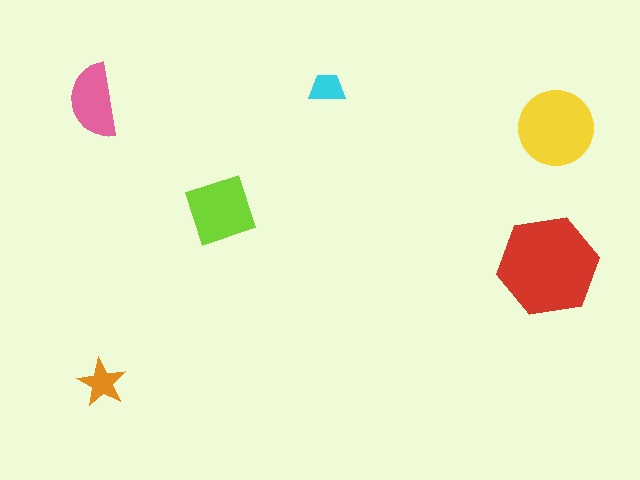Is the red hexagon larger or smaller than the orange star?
Larger.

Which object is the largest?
The red hexagon.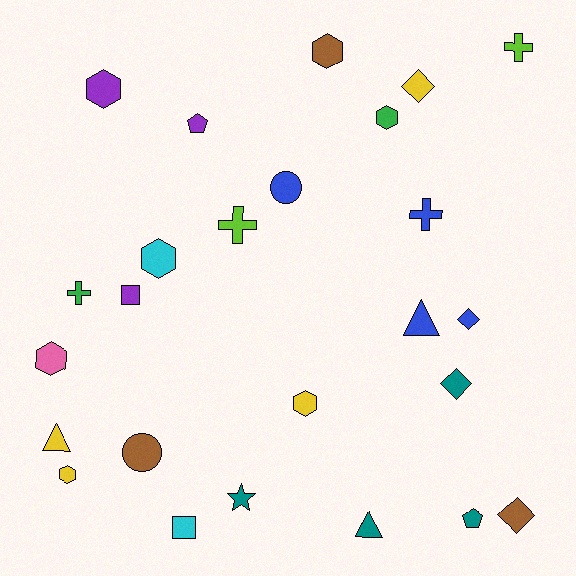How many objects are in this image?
There are 25 objects.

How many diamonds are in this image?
There are 4 diamonds.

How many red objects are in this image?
There are no red objects.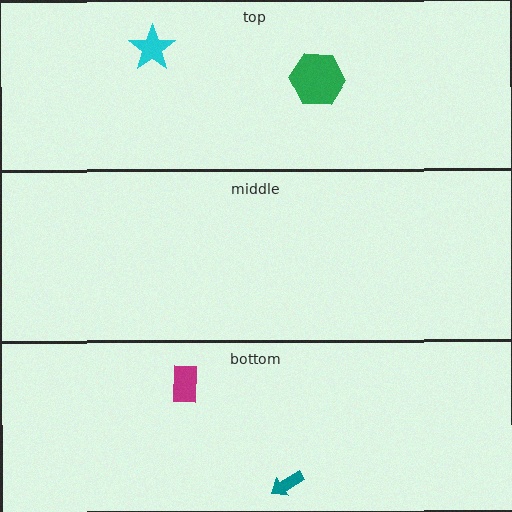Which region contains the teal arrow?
The bottom region.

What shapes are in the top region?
The cyan star, the green hexagon.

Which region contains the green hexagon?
The top region.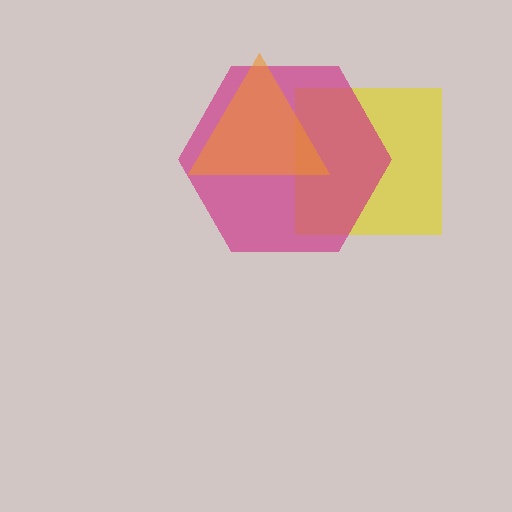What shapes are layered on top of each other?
The layered shapes are: a yellow square, a magenta hexagon, an orange triangle.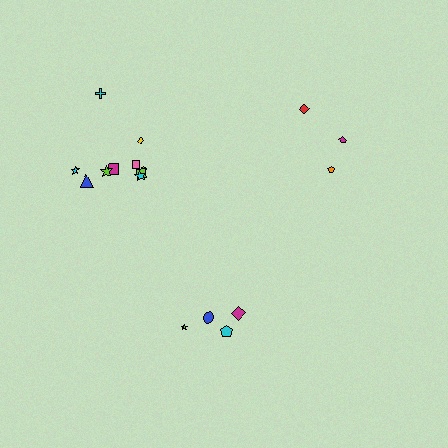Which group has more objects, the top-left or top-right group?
The top-left group.